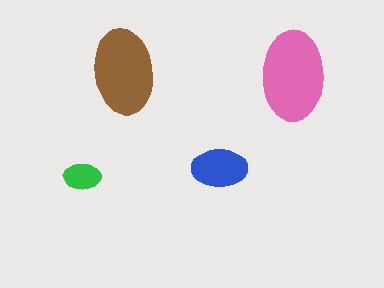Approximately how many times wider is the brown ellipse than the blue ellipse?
About 1.5 times wider.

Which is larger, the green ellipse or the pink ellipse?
The pink one.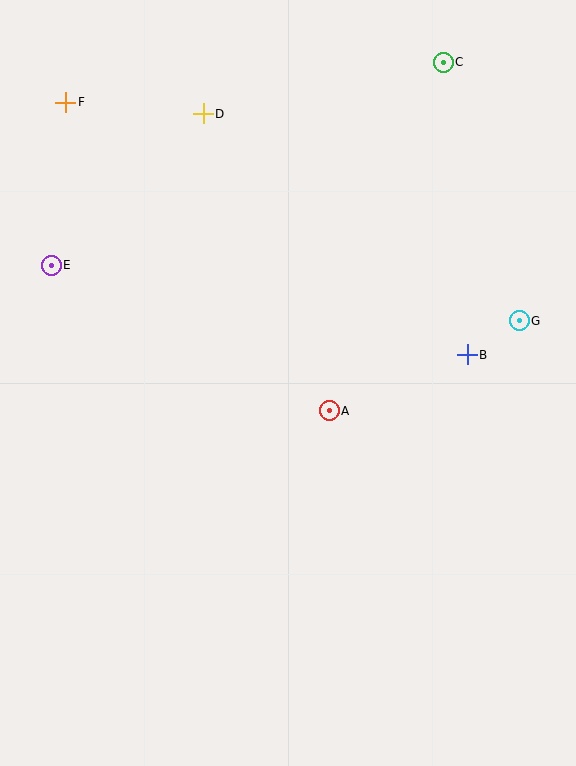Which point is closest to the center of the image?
Point A at (329, 411) is closest to the center.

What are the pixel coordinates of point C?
Point C is at (443, 62).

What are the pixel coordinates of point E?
Point E is at (51, 265).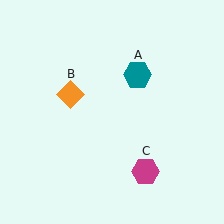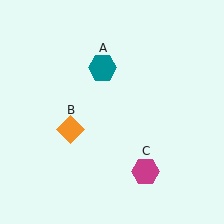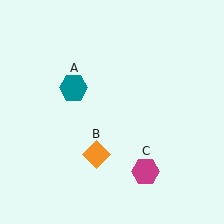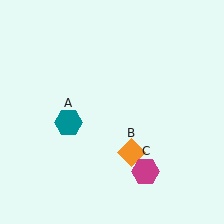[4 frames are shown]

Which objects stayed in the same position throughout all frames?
Magenta hexagon (object C) remained stationary.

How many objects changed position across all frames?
2 objects changed position: teal hexagon (object A), orange diamond (object B).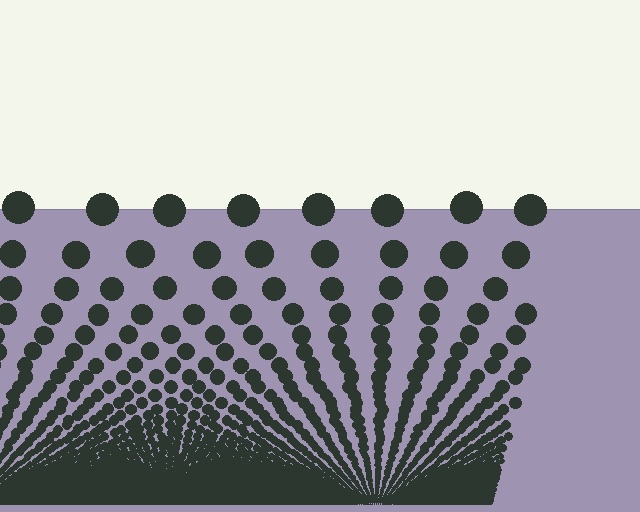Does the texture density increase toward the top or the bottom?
Density increases toward the bottom.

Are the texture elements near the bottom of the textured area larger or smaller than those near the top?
Smaller. The gradient is inverted — elements near the bottom are smaller and denser.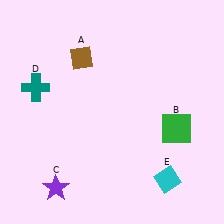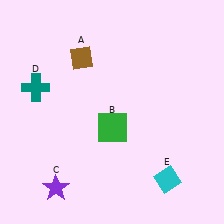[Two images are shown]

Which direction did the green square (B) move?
The green square (B) moved left.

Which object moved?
The green square (B) moved left.